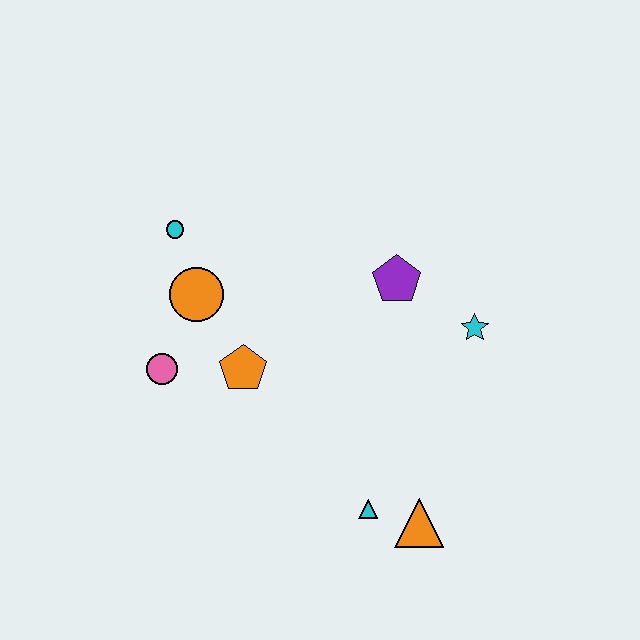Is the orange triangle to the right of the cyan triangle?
Yes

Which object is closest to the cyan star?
The purple pentagon is closest to the cyan star.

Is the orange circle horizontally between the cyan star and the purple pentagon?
No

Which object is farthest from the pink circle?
The cyan star is farthest from the pink circle.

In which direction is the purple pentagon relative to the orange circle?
The purple pentagon is to the right of the orange circle.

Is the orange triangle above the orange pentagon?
No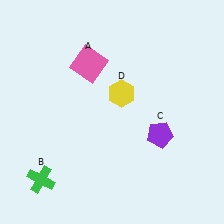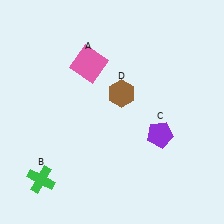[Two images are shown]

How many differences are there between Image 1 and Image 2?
There is 1 difference between the two images.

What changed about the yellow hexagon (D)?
In Image 1, D is yellow. In Image 2, it changed to brown.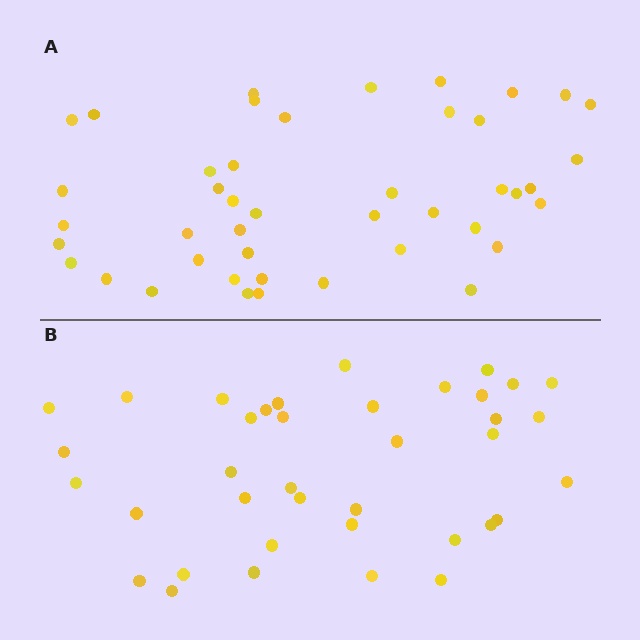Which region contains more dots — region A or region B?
Region A (the top region) has more dots.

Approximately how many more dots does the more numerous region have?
Region A has about 6 more dots than region B.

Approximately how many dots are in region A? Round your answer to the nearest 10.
About 40 dots. (The exact count is 44, which rounds to 40.)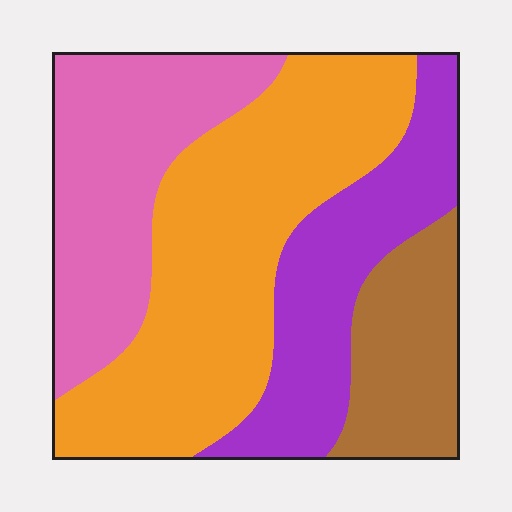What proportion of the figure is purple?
Purple takes up about one fifth (1/5) of the figure.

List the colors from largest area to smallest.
From largest to smallest: orange, pink, purple, brown.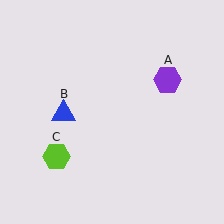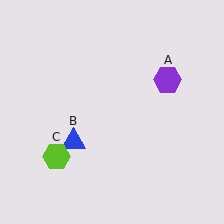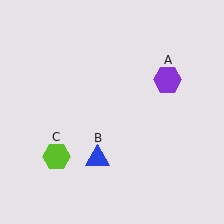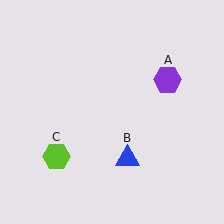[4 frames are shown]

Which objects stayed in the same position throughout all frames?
Purple hexagon (object A) and lime hexagon (object C) remained stationary.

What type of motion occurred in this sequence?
The blue triangle (object B) rotated counterclockwise around the center of the scene.